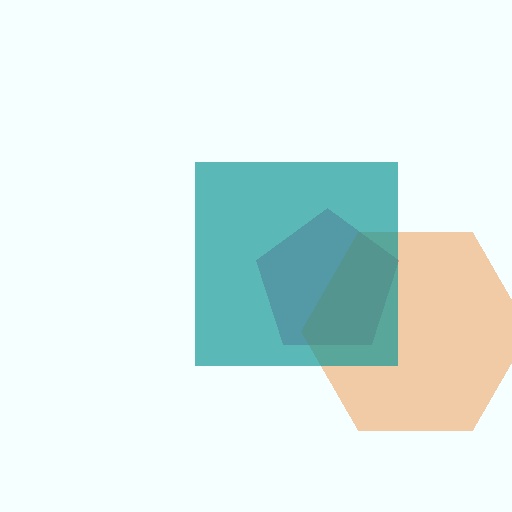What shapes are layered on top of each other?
The layered shapes are: a magenta pentagon, an orange hexagon, a teal square.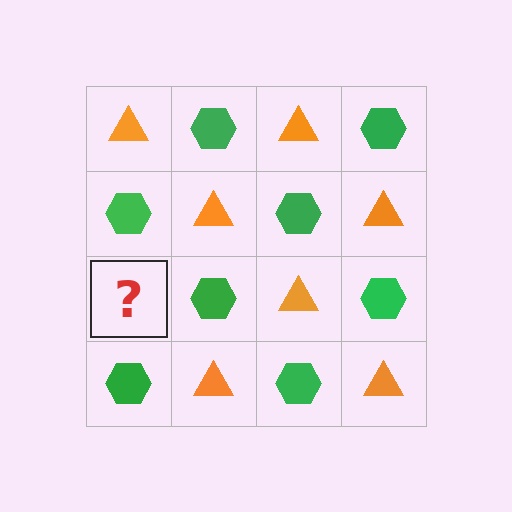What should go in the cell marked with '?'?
The missing cell should contain an orange triangle.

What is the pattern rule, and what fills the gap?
The rule is that it alternates orange triangle and green hexagon in a checkerboard pattern. The gap should be filled with an orange triangle.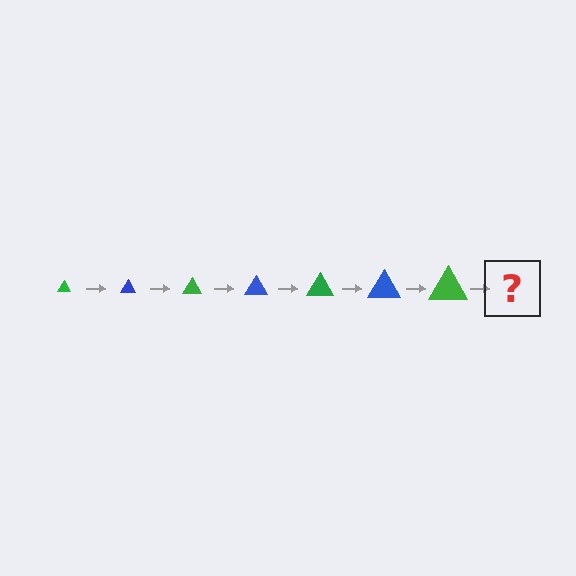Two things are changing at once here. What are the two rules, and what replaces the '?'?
The two rules are that the triangle grows larger each step and the color cycles through green and blue. The '?' should be a blue triangle, larger than the previous one.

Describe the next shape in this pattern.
It should be a blue triangle, larger than the previous one.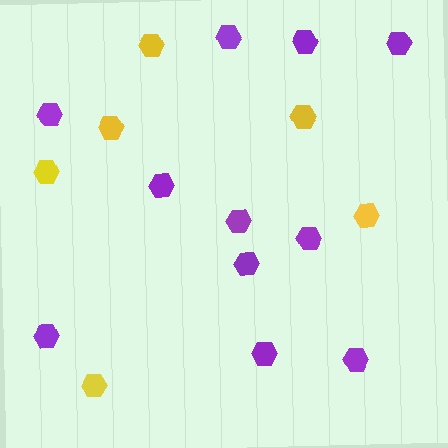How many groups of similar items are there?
There are 2 groups: one group of yellow hexagons (6) and one group of purple hexagons (11).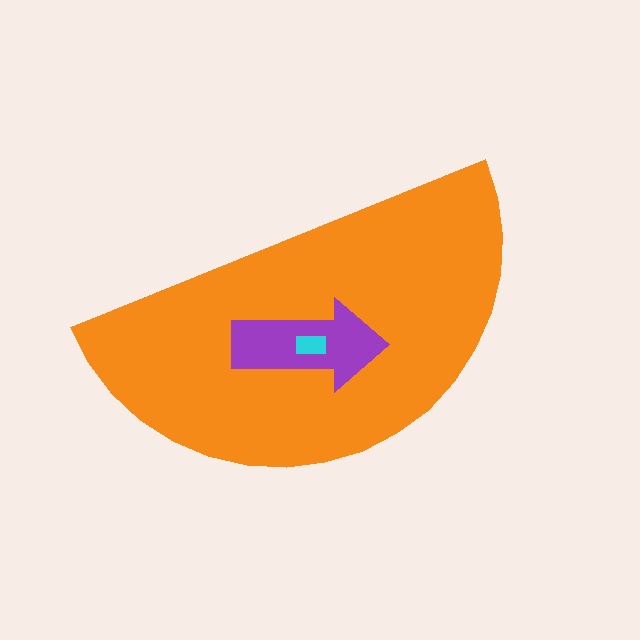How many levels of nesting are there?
3.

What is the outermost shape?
The orange semicircle.